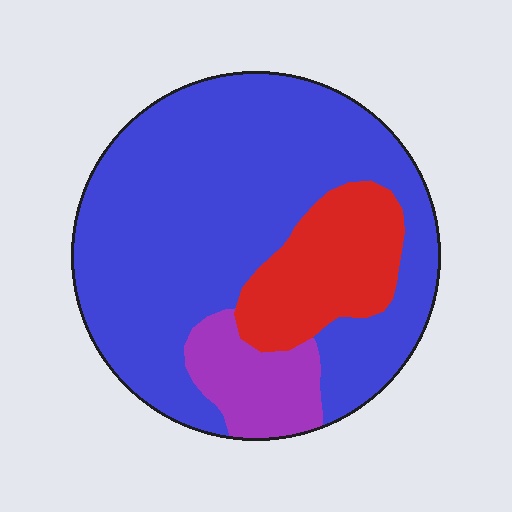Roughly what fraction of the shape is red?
Red covers about 15% of the shape.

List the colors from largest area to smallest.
From largest to smallest: blue, red, purple.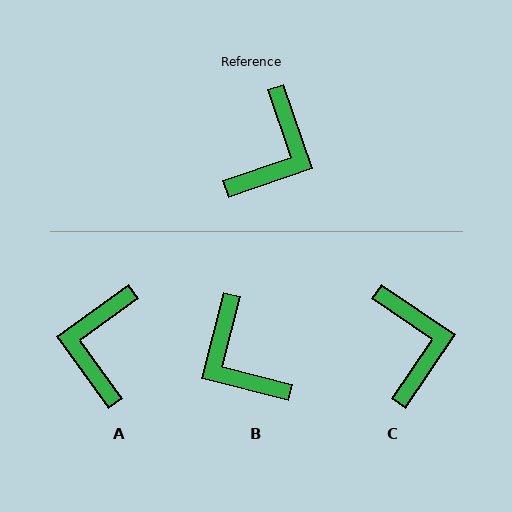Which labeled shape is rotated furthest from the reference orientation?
A, about 163 degrees away.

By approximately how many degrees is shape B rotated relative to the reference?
Approximately 123 degrees clockwise.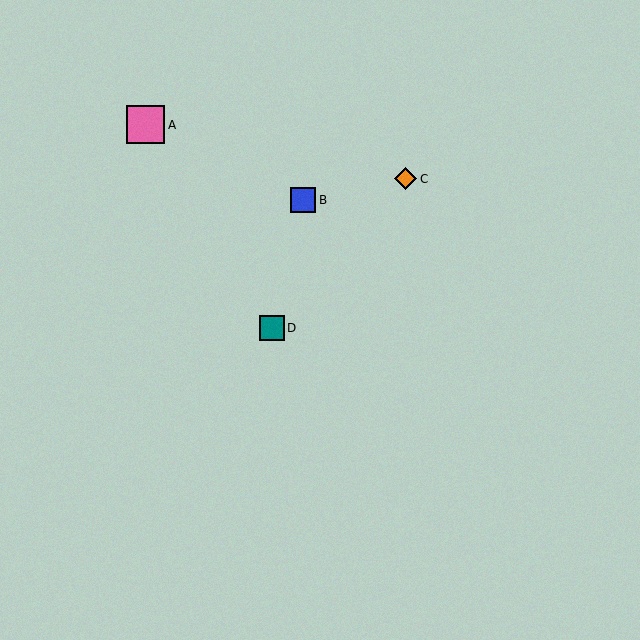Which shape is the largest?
The pink square (labeled A) is the largest.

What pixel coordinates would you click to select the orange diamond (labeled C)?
Click at (406, 179) to select the orange diamond C.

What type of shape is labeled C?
Shape C is an orange diamond.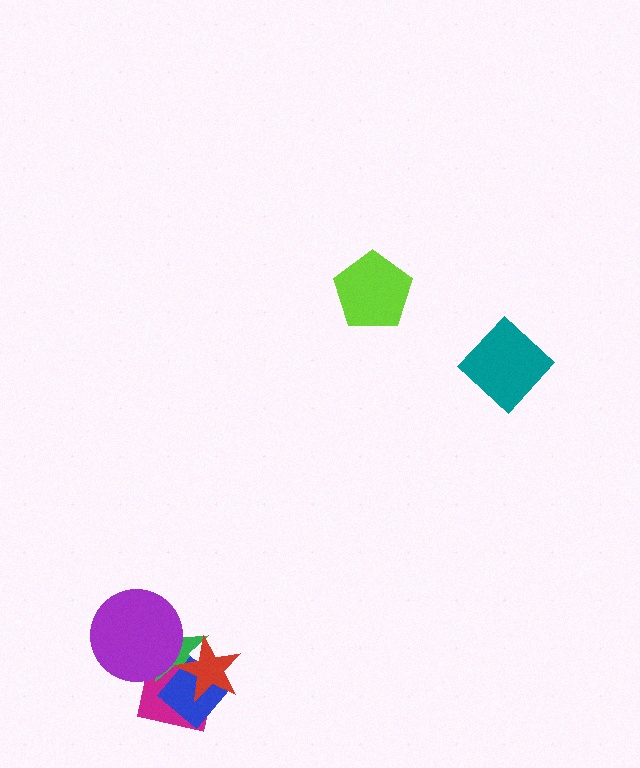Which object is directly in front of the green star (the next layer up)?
The blue diamond is directly in front of the green star.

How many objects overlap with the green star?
4 objects overlap with the green star.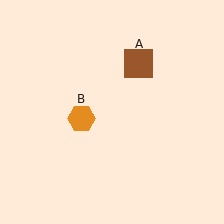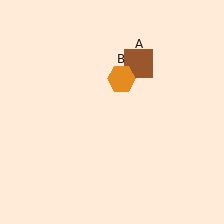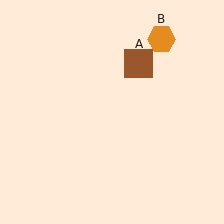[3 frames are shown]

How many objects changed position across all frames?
1 object changed position: orange hexagon (object B).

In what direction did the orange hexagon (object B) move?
The orange hexagon (object B) moved up and to the right.